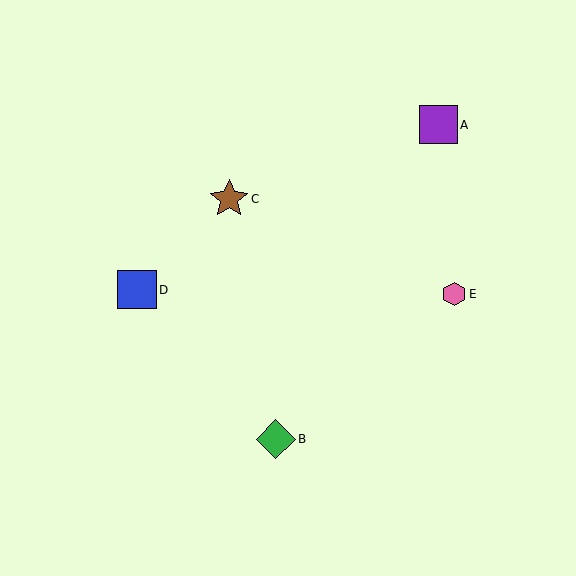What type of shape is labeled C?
Shape C is a brown star.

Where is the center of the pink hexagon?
The center of the pink hexagon is at (454, 294).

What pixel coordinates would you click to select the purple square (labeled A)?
Click at (438, 125) to select the purple square A.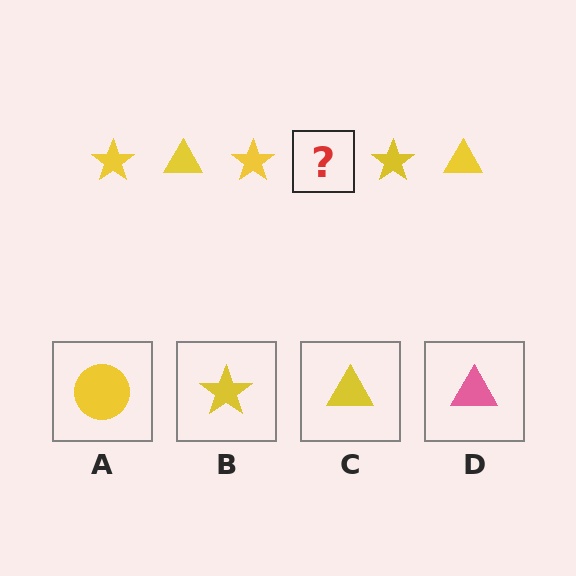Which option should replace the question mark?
Option C.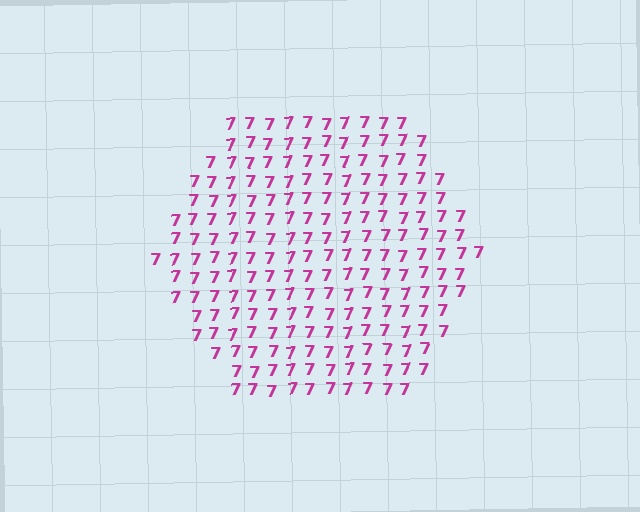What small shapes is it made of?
It is made of small digit 7's.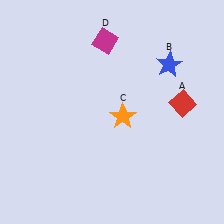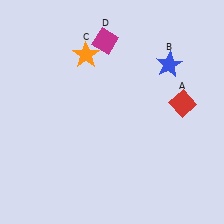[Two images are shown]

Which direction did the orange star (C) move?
The orange star (C) moved up.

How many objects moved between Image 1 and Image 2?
1 object moved between the two images.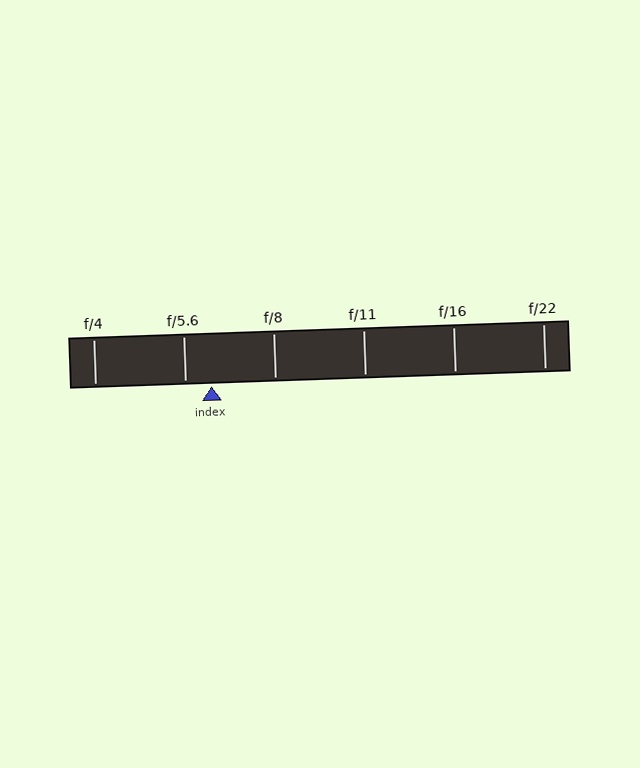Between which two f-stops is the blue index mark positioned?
The index mark is between f/5.6 and f/8.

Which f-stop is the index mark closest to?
The index mark is closest to f/5.6.